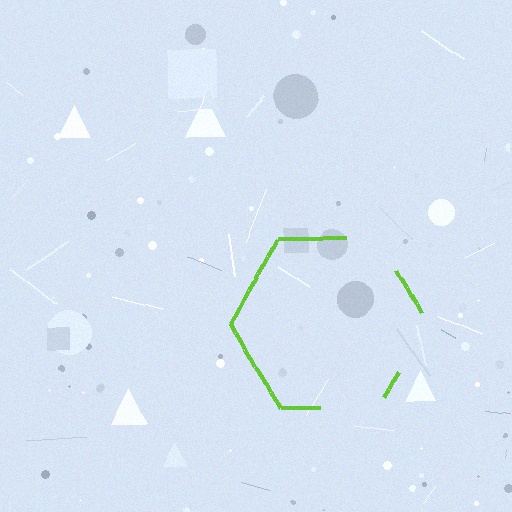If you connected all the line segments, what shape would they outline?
They would outline a hexagon.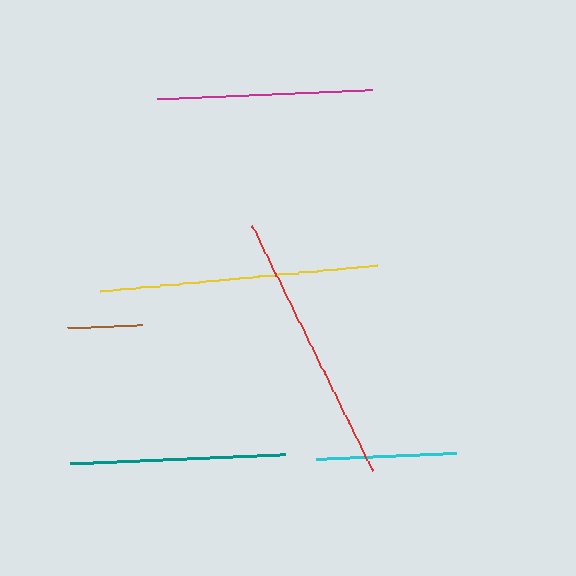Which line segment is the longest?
The yellow line is the longest at approximately 278 pixels.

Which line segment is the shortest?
The brown line is the shortest at approximately 76 pixels.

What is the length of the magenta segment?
The magenta segment is approximately 215 pixels long.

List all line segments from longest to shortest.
From longest to shortest: yellow, red, magenta, teal, cyan, brown.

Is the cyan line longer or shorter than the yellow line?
The yellow line is longer than the cyan line.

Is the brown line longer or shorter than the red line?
The red line is longer than the brown line.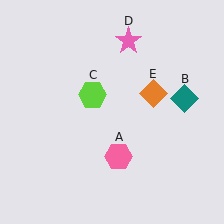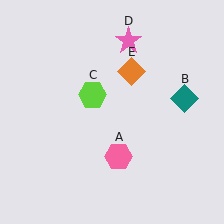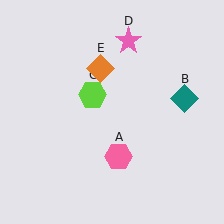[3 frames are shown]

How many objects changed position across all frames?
1 object changed position: orange diamond (object E).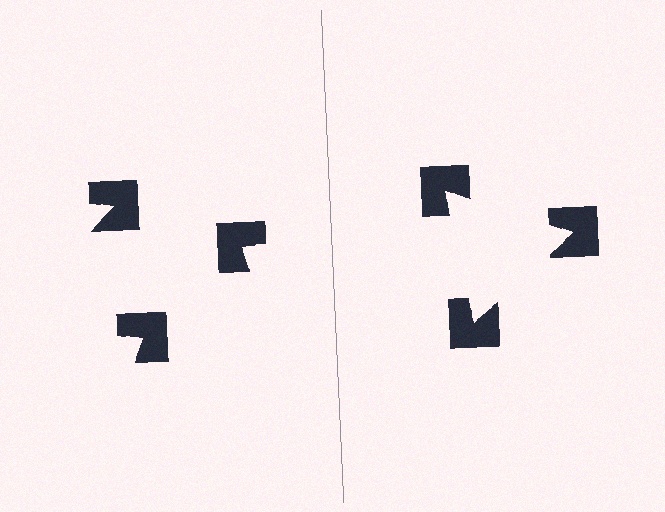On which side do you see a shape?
An illusory triangle appears on the right side. On the left side the wedge cuts are rotated, so no coherent shape forms.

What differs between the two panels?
The notched squares are positioned identically on both sides; only the wedge orientations differ. On the right they align to a triangle; on the left they are misaligned.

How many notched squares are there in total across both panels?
6 — 3 on each side.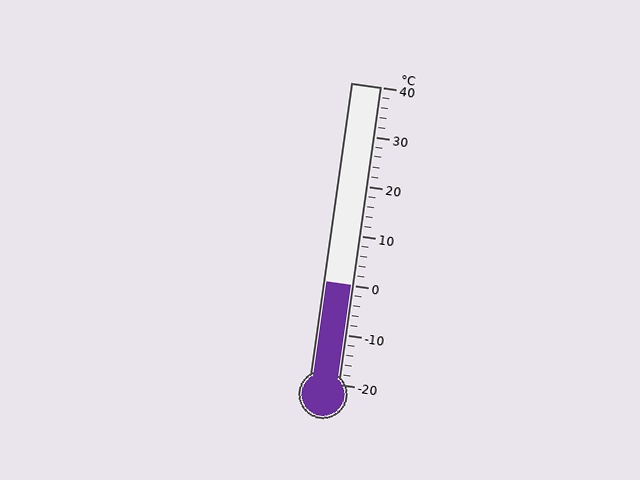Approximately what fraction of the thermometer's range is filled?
The thermometer is filled to approximately 35% of its range.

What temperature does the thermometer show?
The thermometer shows approximately 0°C.